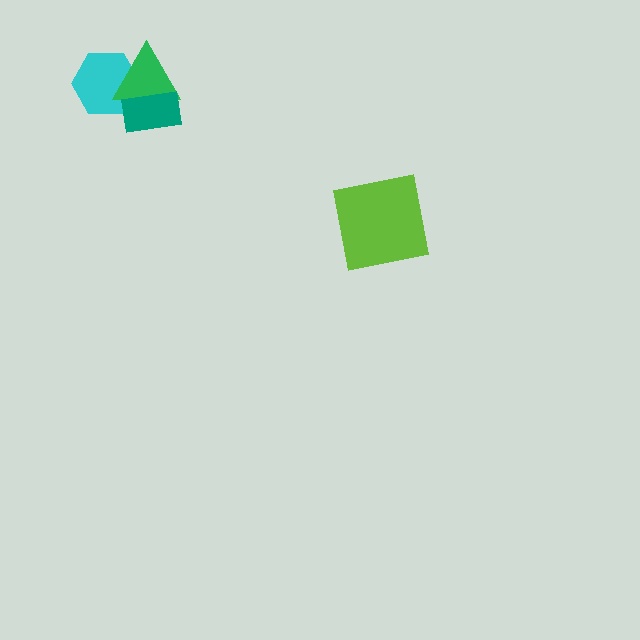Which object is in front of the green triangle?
The teal rectangle is in front of the green triangle.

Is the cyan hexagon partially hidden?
Yes, it is partially covered by another shape.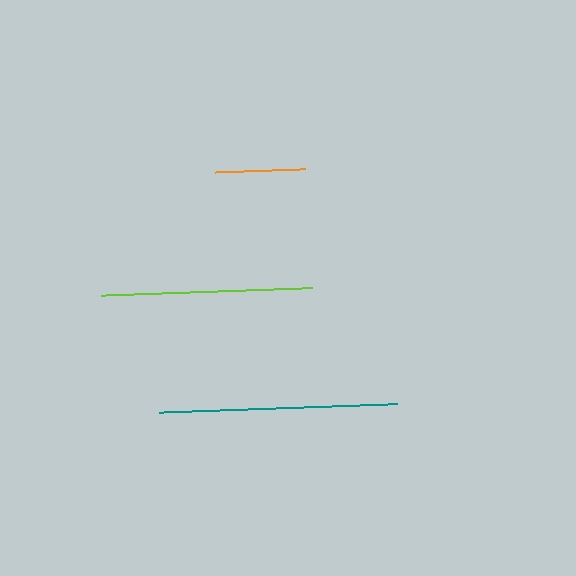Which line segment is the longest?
The teal line is the longest at approximately 238 pixels.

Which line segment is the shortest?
The orange line is the shortest at approximately 90 pixels.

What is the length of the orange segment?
The orange segment is approximately 90 pixels long.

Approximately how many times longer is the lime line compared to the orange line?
The lime line is approximately 2.3 times the length of the orange line.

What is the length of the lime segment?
The lime segment is approximately 211 pixels long.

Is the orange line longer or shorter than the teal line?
The teal line is longer than the orange line.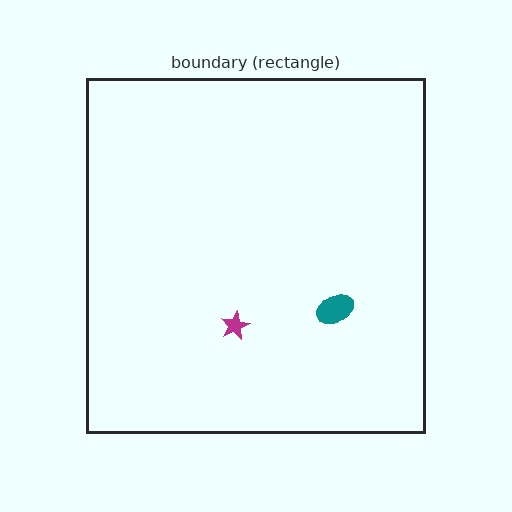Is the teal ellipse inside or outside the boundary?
Inside.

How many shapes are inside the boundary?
2 inside, 0 outside.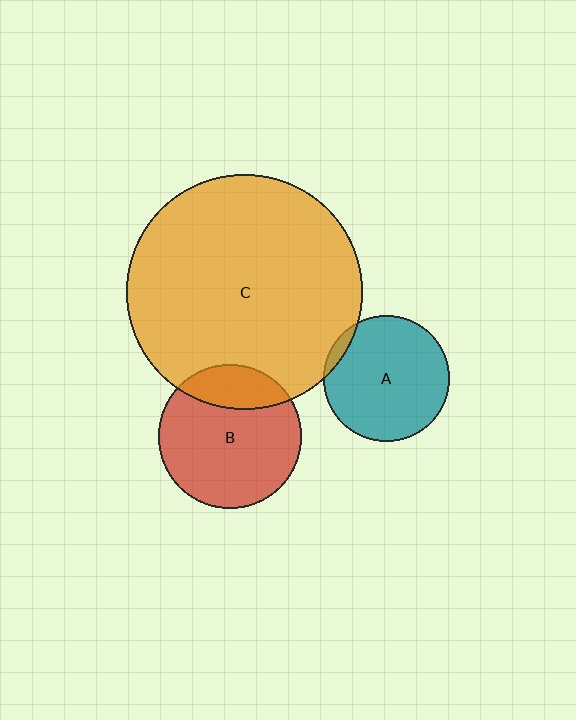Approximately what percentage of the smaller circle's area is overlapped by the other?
Approximately 20%.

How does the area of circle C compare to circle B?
Approximately 2.7 times.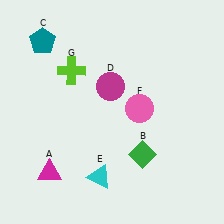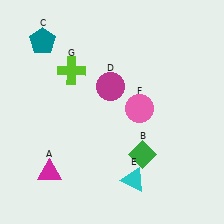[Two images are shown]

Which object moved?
The cyan triangle (E) moved right.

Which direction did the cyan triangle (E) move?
The cyan triangle (E) moved right.